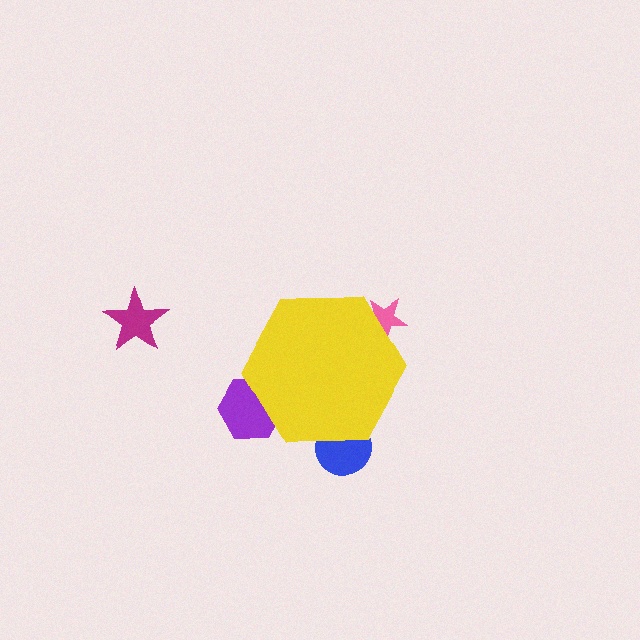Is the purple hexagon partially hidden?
Yes, the purple hexagon is partially hidden behind the yellow hexagon.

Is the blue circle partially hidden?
Yes, the blue circle is partially hidden behind the yellow hexagon.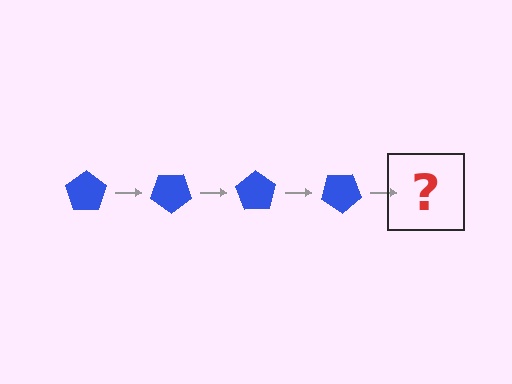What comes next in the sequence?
The next element should be a blue pentagon rotated 140 degrees.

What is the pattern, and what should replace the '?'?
The pattern is that the pentagon rotates 35 degrees each step. The '?' should be a blue pentagon rotated 140 degrees.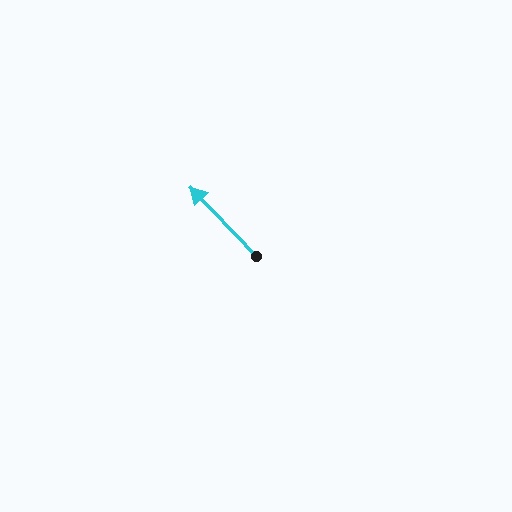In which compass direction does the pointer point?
Northwest.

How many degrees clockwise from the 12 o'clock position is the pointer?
Approximately 316 degrees.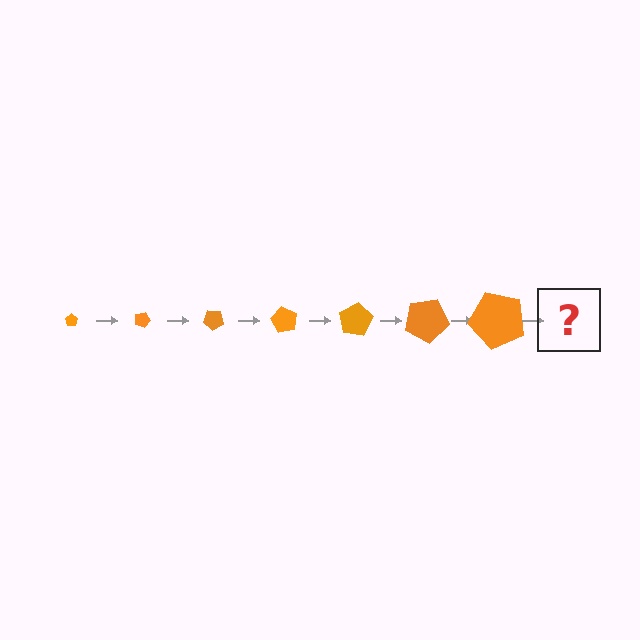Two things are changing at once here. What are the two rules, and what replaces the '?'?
The two rules are that the pentagon grows larger each step and it rotates 20 degrees each step. The '?' should be a pentagon, larger than the previous one and rotated 140 degrees from the start.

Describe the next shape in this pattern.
It should be a pentagon, larger than the previous one and rotated 140 degrees from the start.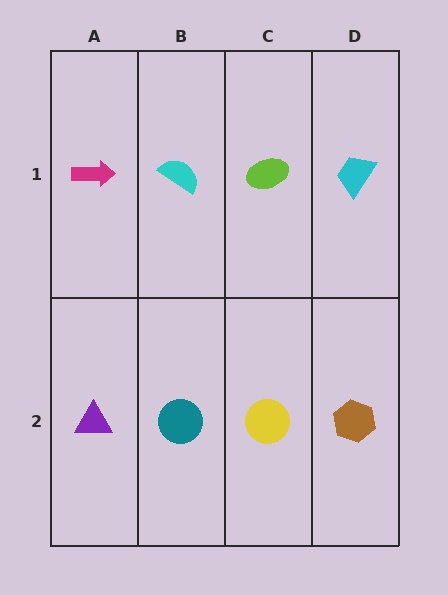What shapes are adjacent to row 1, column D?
A brown hexagon (row 2, column D), a lime ellipse (row 1, column C).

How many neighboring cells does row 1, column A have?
2.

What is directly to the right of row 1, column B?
A lime ellipse.